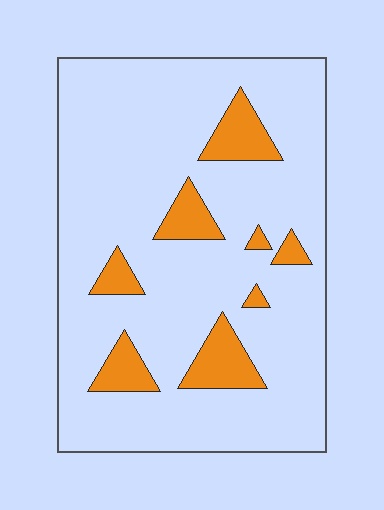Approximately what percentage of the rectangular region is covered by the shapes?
Approximately 15%.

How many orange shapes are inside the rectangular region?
8.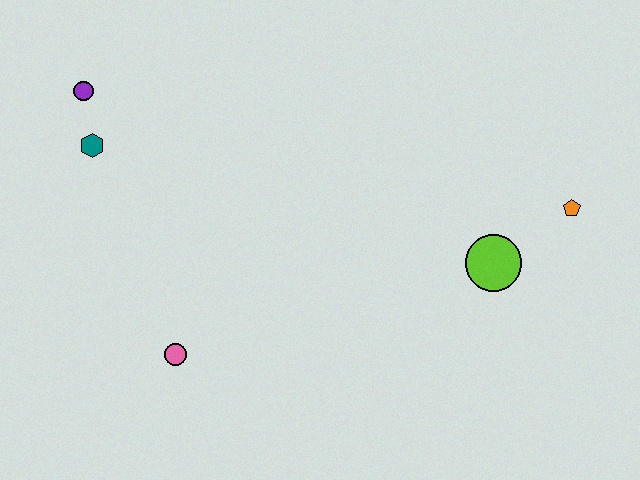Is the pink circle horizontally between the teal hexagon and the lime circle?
Yes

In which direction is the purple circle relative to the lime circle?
The purple circle is to the left of the lime circle.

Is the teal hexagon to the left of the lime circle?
Yes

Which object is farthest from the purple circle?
The orange pentagon is farthest from the purple circle.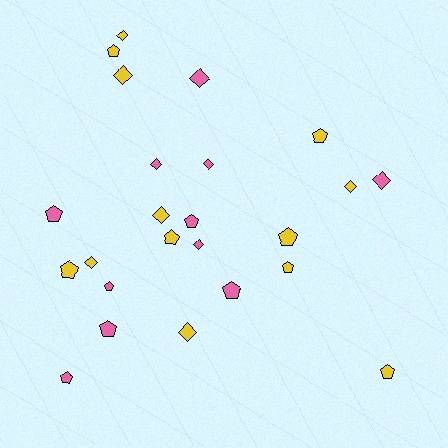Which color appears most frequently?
Yellow, with 13 objects.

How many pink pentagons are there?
There are 6 pink pentagons.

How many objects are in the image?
There are 24 objects.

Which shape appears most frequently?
Pentagon, with 13 objects.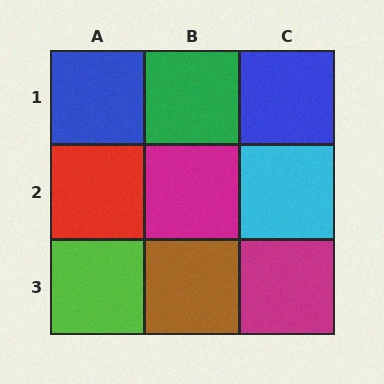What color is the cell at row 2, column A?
Red.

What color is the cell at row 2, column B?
Magenta.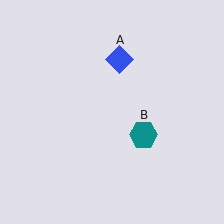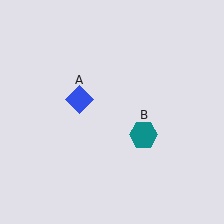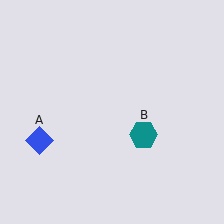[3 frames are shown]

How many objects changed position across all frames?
1 object changed position: blue diamond (object A).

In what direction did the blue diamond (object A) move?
The blue diamond (object A) moved down and to the left.